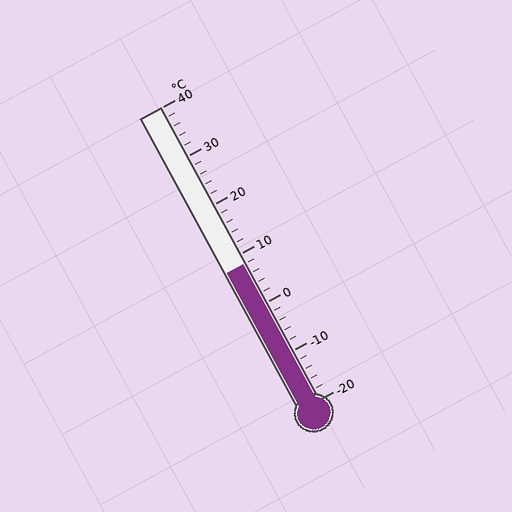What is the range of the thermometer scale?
The thermometer scale ranges from -20°C to 40°C.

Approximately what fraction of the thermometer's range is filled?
The thermometer is filled to approximately 45% of its range.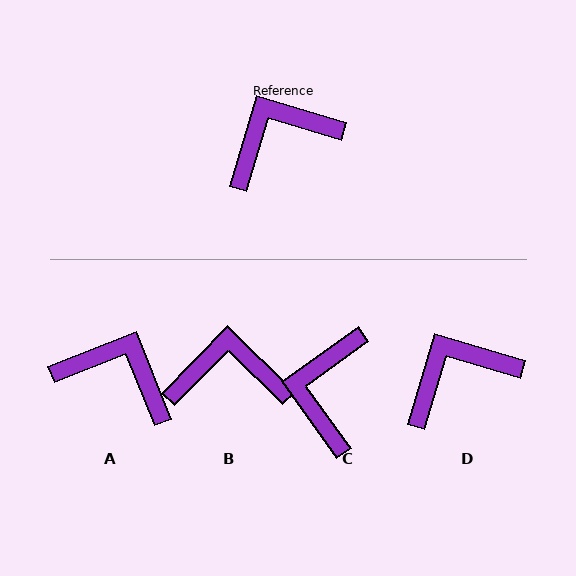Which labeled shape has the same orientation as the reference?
D.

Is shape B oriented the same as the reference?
No, it is off by about 28 degrees.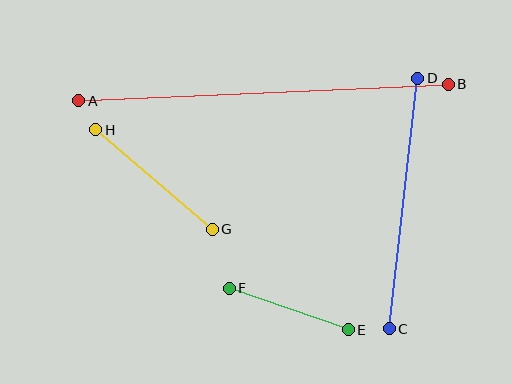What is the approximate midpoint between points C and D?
The midpoint is at approximately (404, 203) pixels.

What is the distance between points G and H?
The distance is approximately 153 pixels.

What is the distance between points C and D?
The distance is approximately 252 pixels.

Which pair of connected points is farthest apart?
Points A and B are farthest apart.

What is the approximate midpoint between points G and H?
The midpoint is at approximately (154, 180) pixels.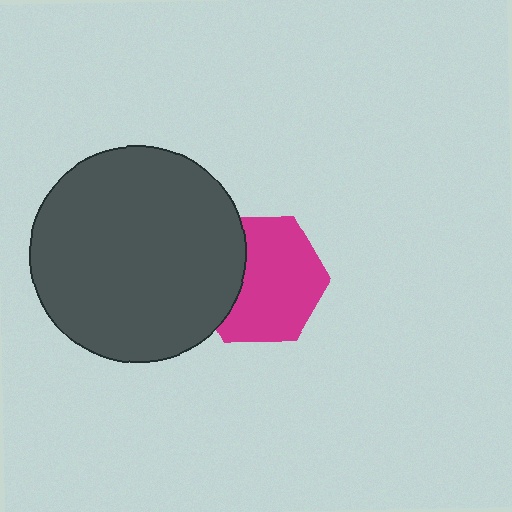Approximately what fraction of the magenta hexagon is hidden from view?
Roughly 30% of the magenta hexagon is hidden behind the dark gray circle.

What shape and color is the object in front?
The object in front is a dark gray circle.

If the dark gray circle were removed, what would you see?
You would see the complete magenta hexagon.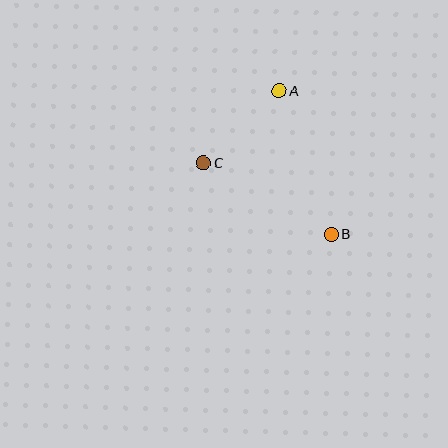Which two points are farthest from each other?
Points A and B are farthest from each other.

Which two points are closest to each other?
Points A and C are closest to each other.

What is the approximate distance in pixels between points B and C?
The distance between B and C is approximately 146 pixels.